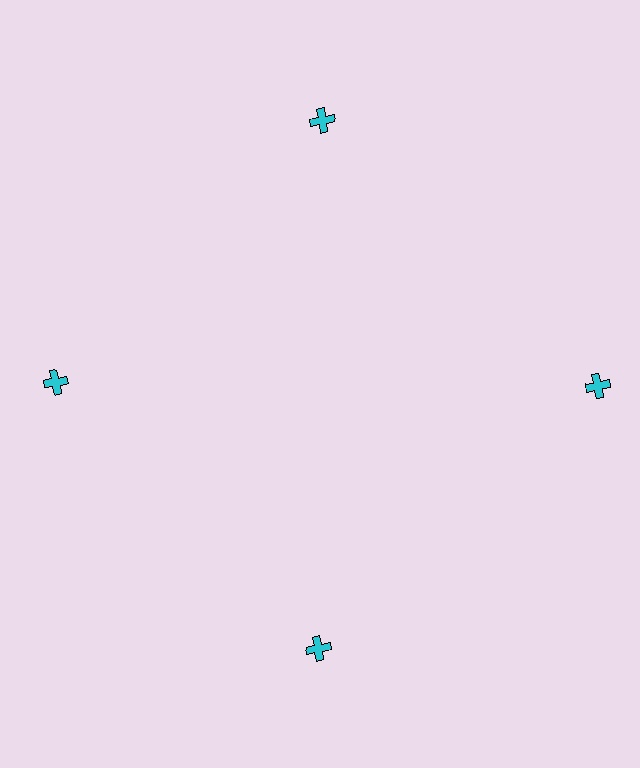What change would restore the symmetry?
The symmetry would be restored by moving it inward, back onto the ring so that all 4 crosses sit at equal angles and equal distance from the center.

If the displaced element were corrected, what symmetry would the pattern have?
It would have 4-fold rotational symmetry — the pattern would map onto itself every 90 degrees.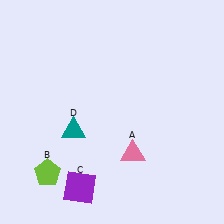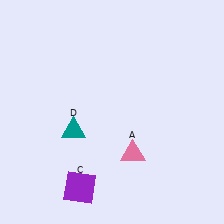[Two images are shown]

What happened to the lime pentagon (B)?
The lime pentagon (B) was removed in Image 2. It was in the bottom-left area of Image 1.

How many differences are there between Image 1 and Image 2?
There is 1 difference between the two images.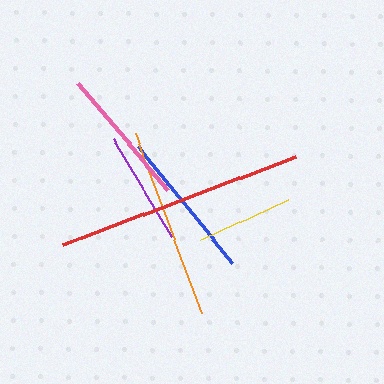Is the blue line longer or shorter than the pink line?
The blue line is longer than the pink line.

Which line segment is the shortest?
The yellow line is the shortest at approximately 97 pixels.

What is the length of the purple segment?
The purple segment is approximately 114 pixels long.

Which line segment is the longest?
The red line is the longest at approximately 249 pixels.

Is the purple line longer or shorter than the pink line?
The pink line is longer than the purple line.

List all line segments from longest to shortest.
From longest to shortest: red, orange, blue, pink, purple, yellow.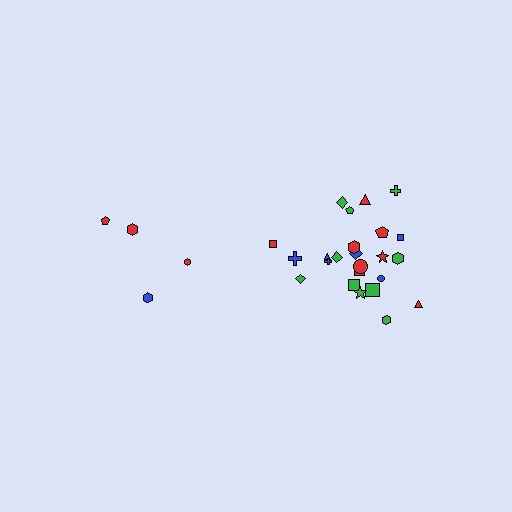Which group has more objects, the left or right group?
The right group.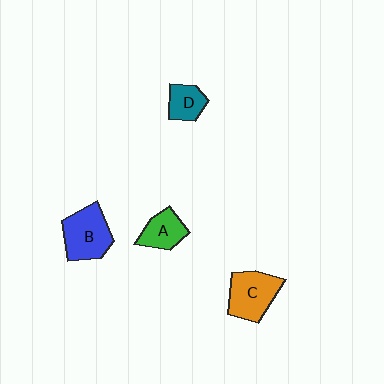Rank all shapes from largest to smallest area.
From largest to smallest: B (blue), C (orange), A (green), D (teal).